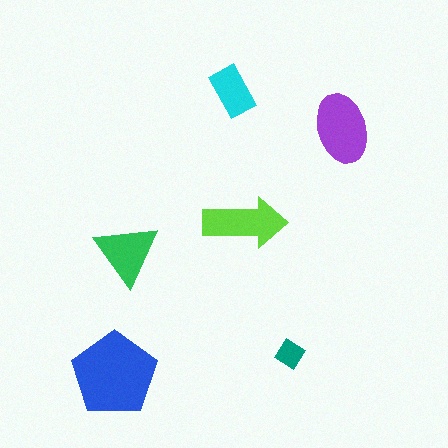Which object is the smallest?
The teal diamond.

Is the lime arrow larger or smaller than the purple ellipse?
Smaller.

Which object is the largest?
The blue pentagon.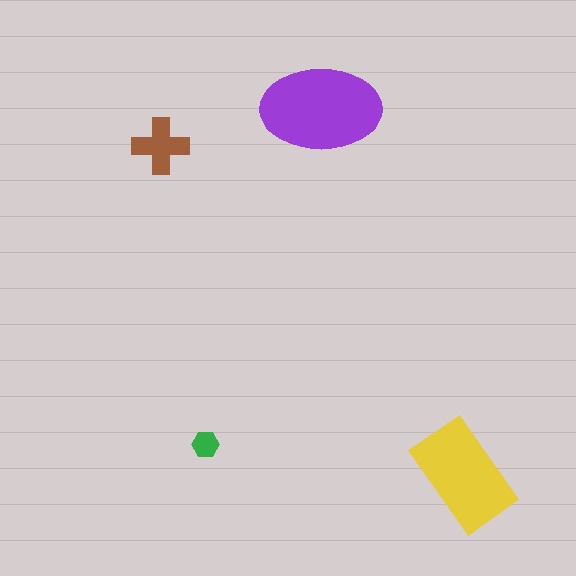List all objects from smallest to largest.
The green hexagon, the brown cross, the yellow rectangle, the purple ellipse.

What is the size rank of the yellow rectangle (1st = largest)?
2nd.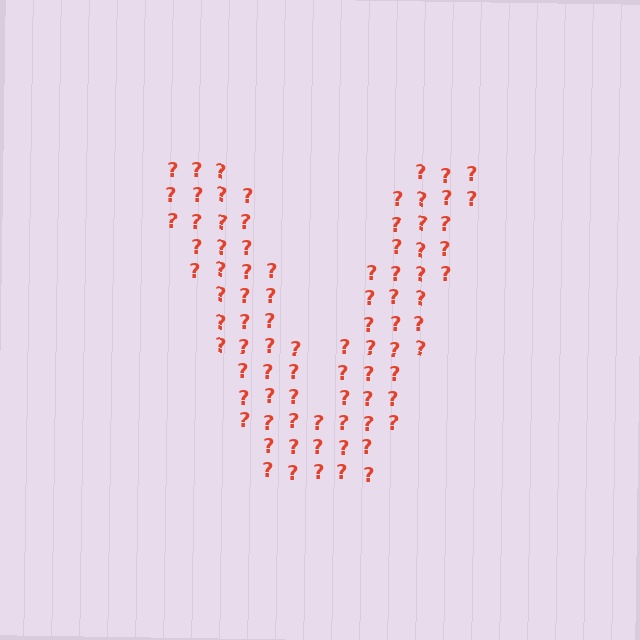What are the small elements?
The small elements are question marks.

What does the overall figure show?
The overall figure shows the letter V.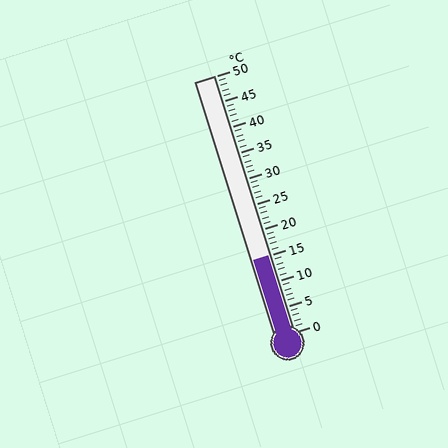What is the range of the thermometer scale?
The thermometer scale ranges from 0°C to 50°C.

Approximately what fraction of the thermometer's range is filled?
The thermometer is filled to approximately 30% of its range.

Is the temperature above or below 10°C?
The temperature is above 10°C.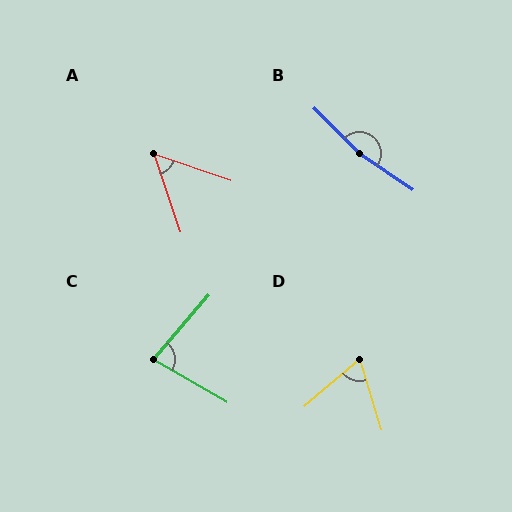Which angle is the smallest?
A, at approximately 52 degrees.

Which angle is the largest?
B, at approximately 170 degrees.